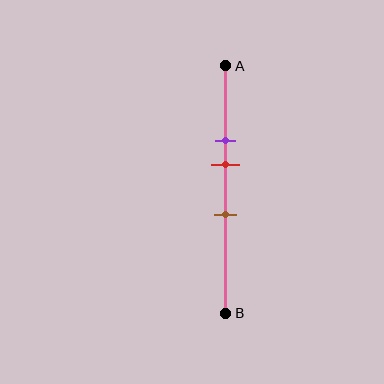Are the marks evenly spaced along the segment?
Yes, the marks are approximately evenly spaced.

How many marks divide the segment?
There are 3 marks dividing the segment.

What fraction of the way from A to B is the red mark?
The red mark is approximately 40% (0.4) of the way from A to B.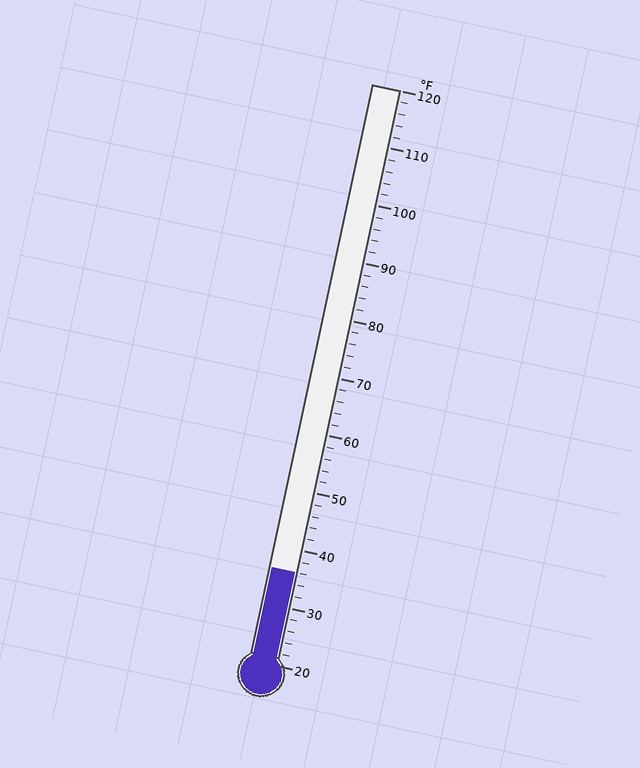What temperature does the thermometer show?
The thermometer shows approximately 36°F.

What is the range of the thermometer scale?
The thermometer scale ranges from 20°F to 120°F.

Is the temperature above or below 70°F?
The temperature is below 70°F.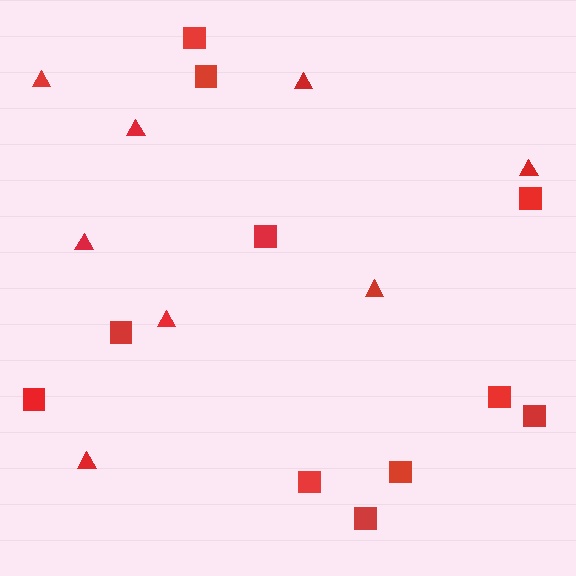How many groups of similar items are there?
There are 2 groups: one group of triangles (8) and one group of squares (11).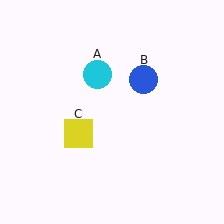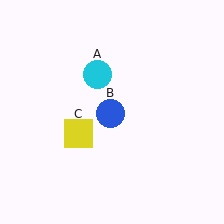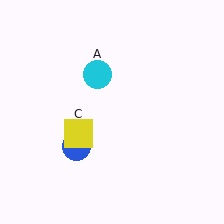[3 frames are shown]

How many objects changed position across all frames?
1 object changed position: blue circle (object B).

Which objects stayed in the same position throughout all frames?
Cyan circle (object A) and yellow square (object C) remained stationary.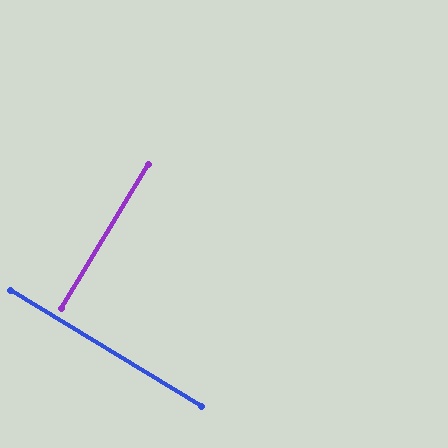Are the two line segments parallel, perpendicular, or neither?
Perpendicular — they meet at approximately 90°.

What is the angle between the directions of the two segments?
Approximately 90 degrees.